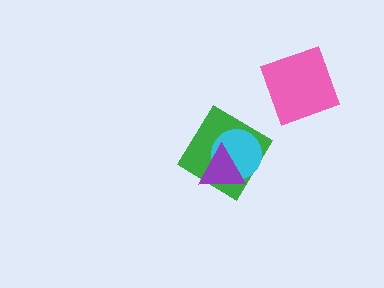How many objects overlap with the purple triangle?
2 objects overlap with the purple triangle.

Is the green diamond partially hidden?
Yes, it is partially covered by another shape.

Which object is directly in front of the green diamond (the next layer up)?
The cyan circle is directly in front of the green diamond.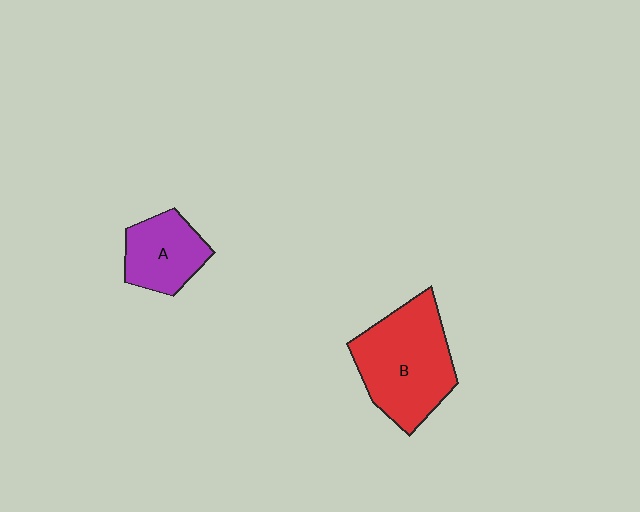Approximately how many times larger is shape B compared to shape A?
Approximately 1.8 times.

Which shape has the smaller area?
Shape A (purple).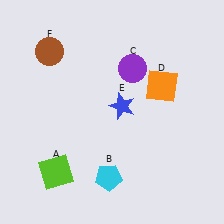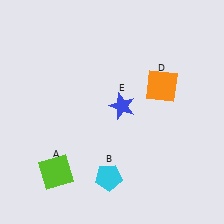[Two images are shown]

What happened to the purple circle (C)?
The purple circle (C) was removed in Image 2. It was in the top-right area of Image 1.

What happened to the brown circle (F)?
The brown circle (F) was removed in Image 2. It was in the top-left area of Image 1.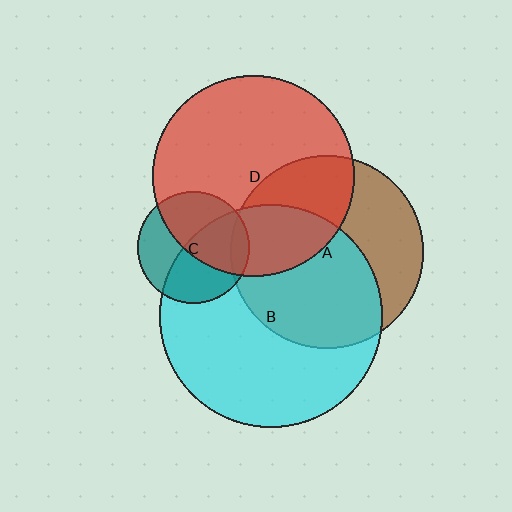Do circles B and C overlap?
Yes.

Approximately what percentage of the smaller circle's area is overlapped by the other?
Approximately 55%.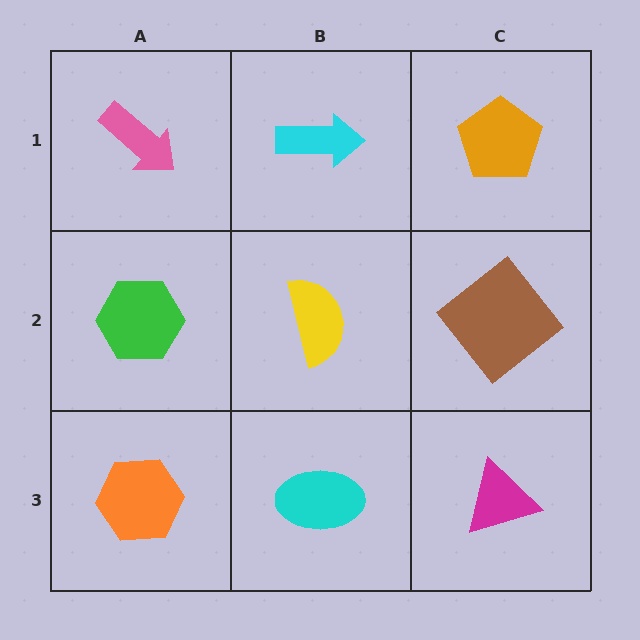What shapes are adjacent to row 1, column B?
A yellow semicircle (row 2, column B), a pink arrow (row 1, column A), an orange pentagon (row 1, column C).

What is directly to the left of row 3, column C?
A cyan ellipse.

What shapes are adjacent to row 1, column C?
A brown diamond (row 2, column C), a cyan arrow (row 1, column B).